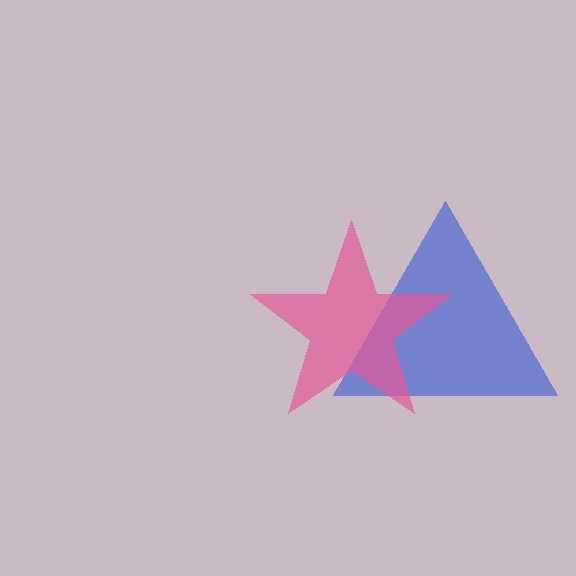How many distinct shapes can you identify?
There are 2 distinct shapes: a blue triangle, a pink star.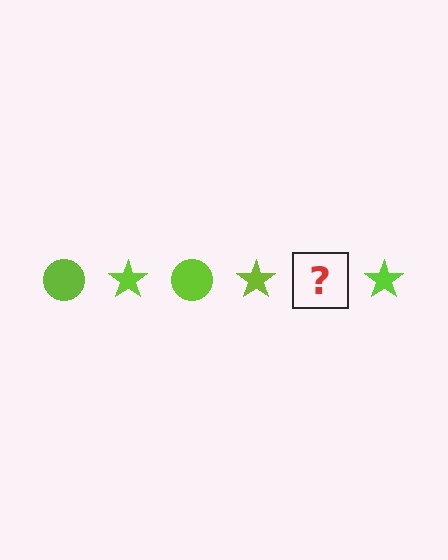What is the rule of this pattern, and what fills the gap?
The rule is that the pattern cycles through circle, star shapes in lime. The gap should be filled with a lime circle.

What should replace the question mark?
The question mark should be replaced with a lime circle.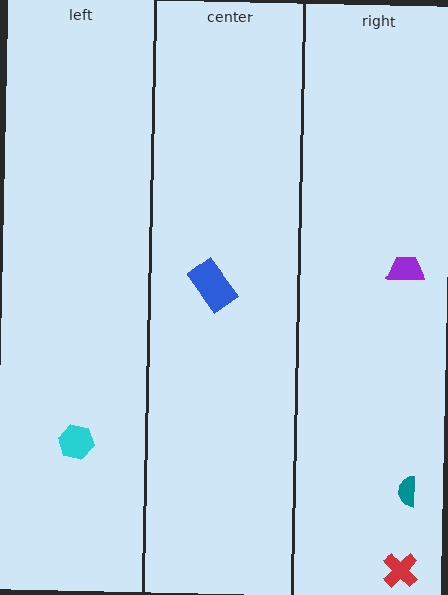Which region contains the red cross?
The right region.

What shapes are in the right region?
The red cross, the teal semicircle, the purple trapezoid.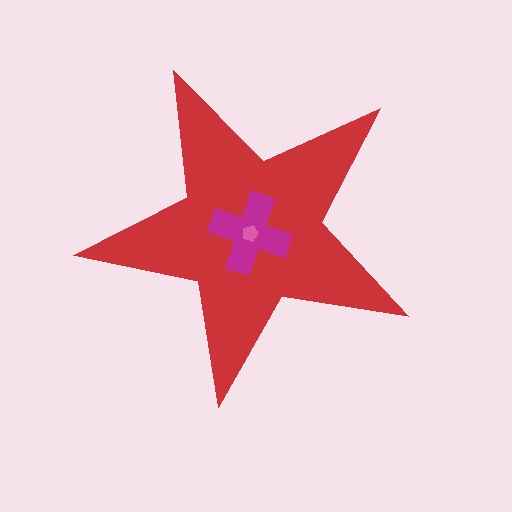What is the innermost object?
The pink pentagon.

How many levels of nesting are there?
3.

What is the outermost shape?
The red star.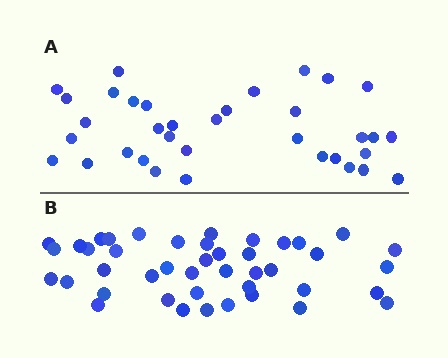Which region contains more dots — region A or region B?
Region B (the bottom region) has more dots.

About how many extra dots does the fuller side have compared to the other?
Region B has roughly 8 or so more dots than region A.